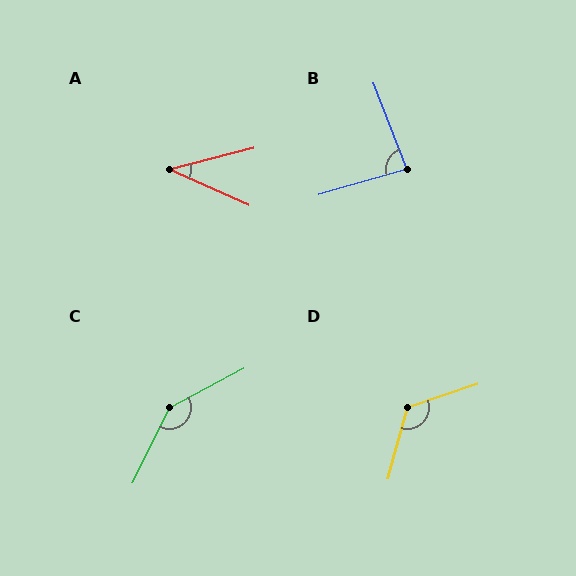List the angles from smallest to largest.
A (38°), B (85°), D (124°), C (145°).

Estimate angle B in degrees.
Approximately 85 degrees.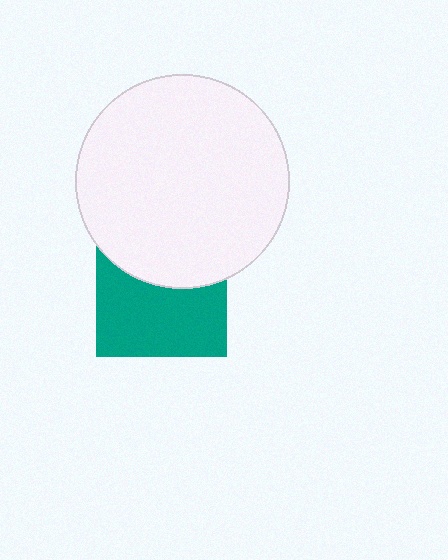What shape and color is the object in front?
The object in front is a white circle.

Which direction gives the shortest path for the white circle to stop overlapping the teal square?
Moving up gives the shortest separation.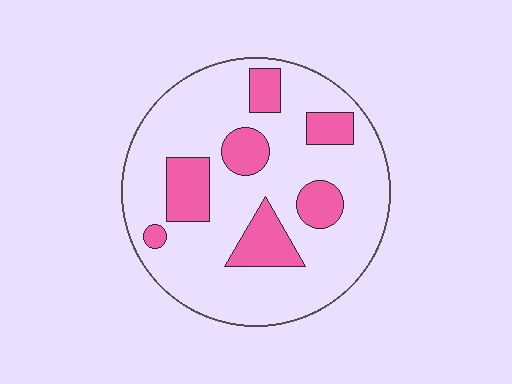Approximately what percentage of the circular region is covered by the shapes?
Approximately 25%.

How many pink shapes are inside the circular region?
7.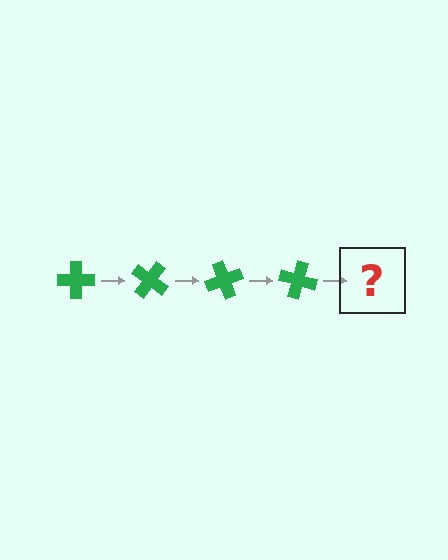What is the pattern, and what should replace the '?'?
The pattern is that the cross rotates 35 degrees each step. The '?' should be a green cross rotated 140 degrees.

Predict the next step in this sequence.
The next step is a green cross rotated 140 degrees.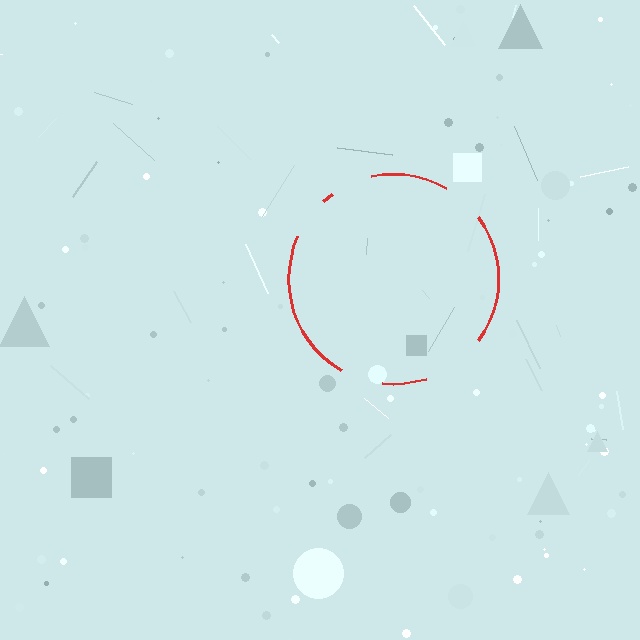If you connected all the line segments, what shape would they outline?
They would outline a circle.